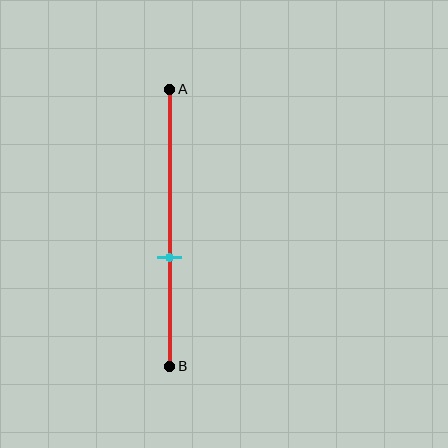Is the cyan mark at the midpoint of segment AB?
No, the mark is at about 60% from A, not at the 50% midpoint.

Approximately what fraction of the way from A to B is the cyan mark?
The cyan mark is approximately 60% of the way from A to B.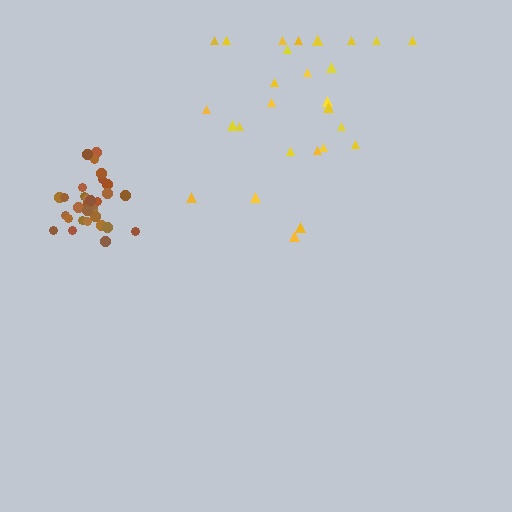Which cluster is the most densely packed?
Brown.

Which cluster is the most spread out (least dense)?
Yellow.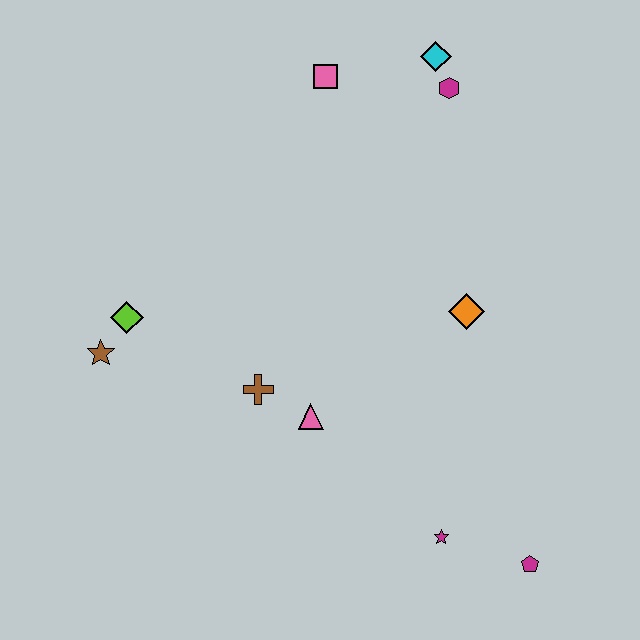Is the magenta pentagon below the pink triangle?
Yes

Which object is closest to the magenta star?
The magenta pentagon is closest to the magenta star.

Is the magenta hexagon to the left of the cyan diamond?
No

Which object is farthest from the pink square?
The magenta pentagon is farthest from the pink square.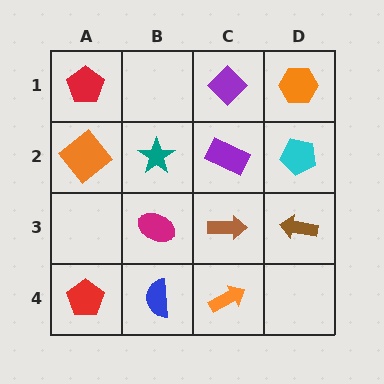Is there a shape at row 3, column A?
No, that cell is empty.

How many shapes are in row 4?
3 shapes.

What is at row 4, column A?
A red pentagon.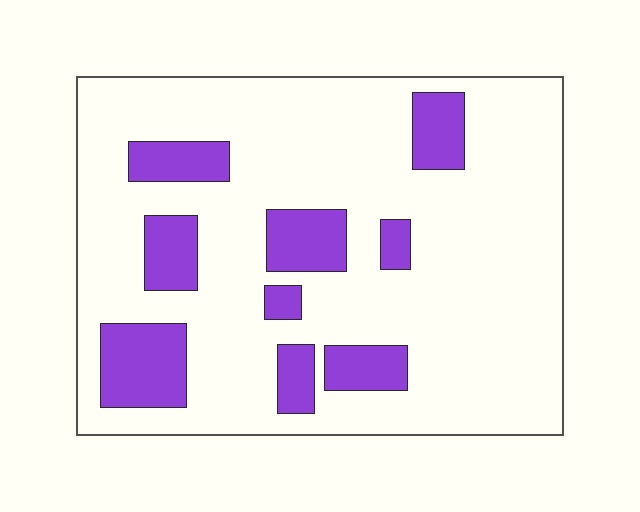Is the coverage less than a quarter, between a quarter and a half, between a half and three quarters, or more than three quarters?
Less than a quarter.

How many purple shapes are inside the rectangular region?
9.